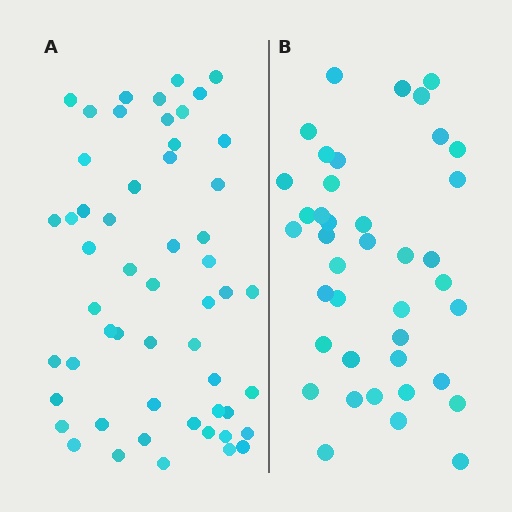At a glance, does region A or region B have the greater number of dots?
Region A (the left region) has more dots.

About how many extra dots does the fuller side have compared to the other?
Region A has approximately 15 more dots than region B.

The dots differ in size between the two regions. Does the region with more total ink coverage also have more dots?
No. Region B has more total ink coverage because its dots are larger, but region A actually contains more individual dots. Total area can be misleading — the number of items is what matters here.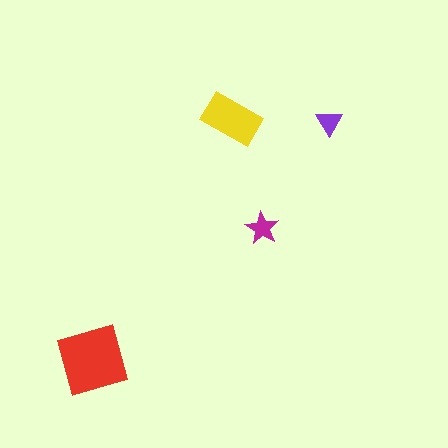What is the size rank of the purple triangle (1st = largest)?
4th.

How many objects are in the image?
There are 4 objects in the image.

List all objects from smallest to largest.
The purple triangle, the magenta star, the yellow rectangle, the red diamond.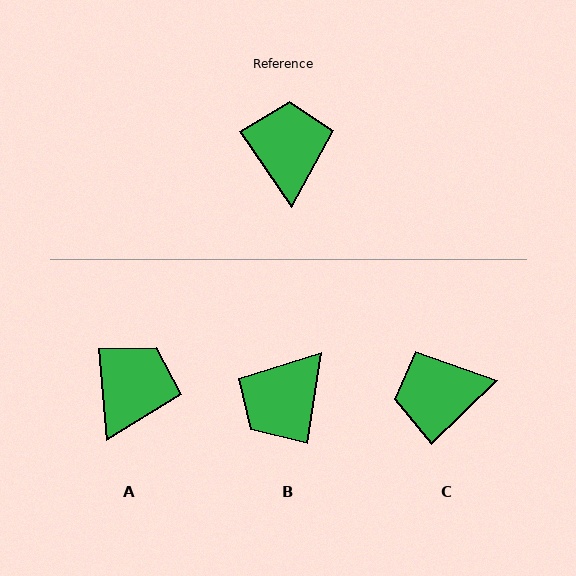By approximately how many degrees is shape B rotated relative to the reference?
Approximately 136 degrees counter-clockwise.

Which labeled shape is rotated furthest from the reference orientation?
B, about 136 degrees away.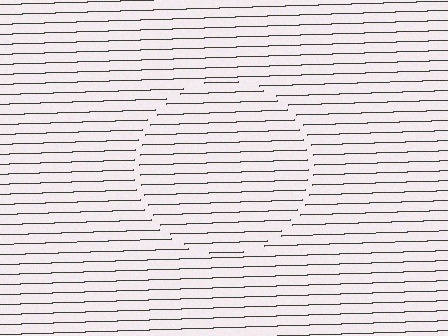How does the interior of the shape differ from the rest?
The interior of the shape contains the same grating, shifted by half a period — the contour is defined by the phase discontinuity where line-ends from the inner and outer gratings abut.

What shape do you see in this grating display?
An illusory circle. The interior of the shape contains the same grating, shifted by half a period — the contour is defined by the phase discontinuity where line-ends from the inner and outer gratings abut.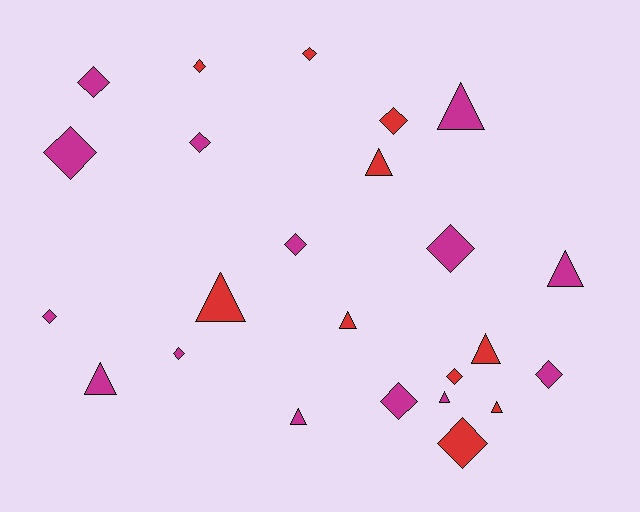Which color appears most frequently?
Magenta, with 14 objects.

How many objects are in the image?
There are 24 objects.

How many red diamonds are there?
There are 5 red diamonds.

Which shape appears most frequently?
Diamond, with 14 objects.